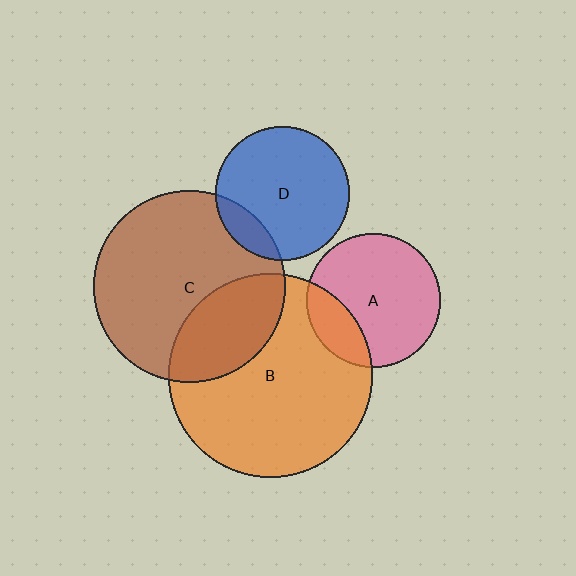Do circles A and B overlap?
Yes.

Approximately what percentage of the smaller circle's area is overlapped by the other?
Approximately 20%.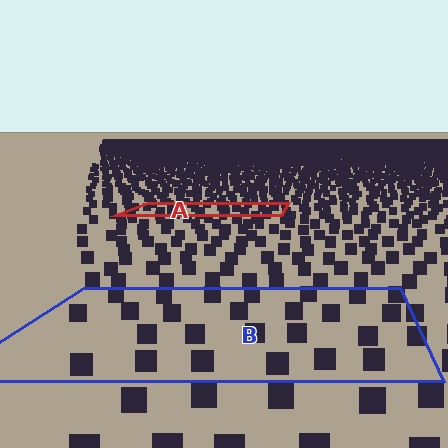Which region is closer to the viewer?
Region B is closer. The texture elements there are larger and more spread out.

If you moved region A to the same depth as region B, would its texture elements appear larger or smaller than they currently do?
They would appear larger. At a closer depth, the same texture elements are projected at a bigger on-screen size.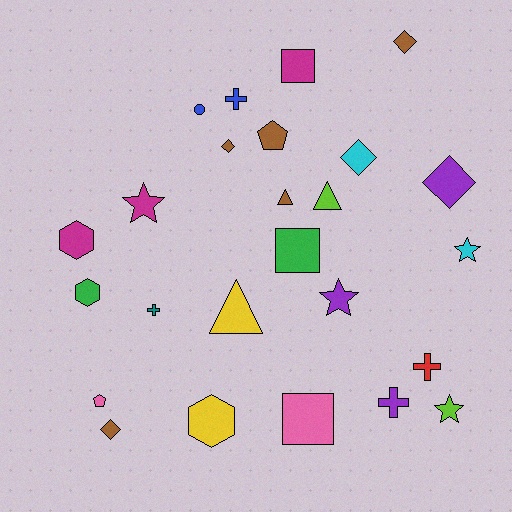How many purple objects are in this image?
There are 3 purple objects.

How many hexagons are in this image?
There are 3 hexagons.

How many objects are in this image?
There are 25 objects.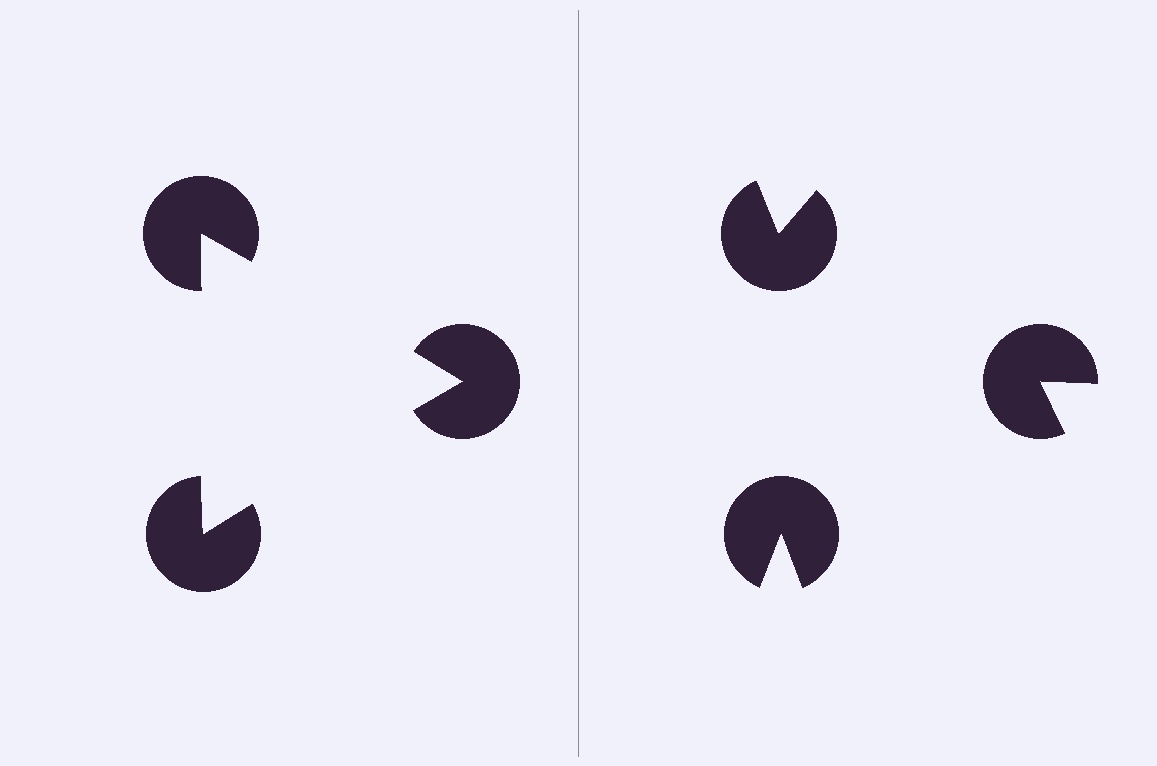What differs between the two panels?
The pac-man discs are positioned identically on both sides; only the wedge orientations differ. On the left they align to a triangle; on the right they are misaligned.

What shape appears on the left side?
An illusory triangle.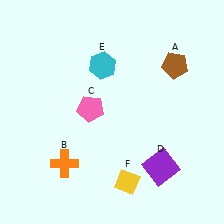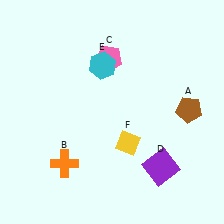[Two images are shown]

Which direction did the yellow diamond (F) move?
The yellow diamond (F) moved up.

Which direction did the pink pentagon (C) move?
The pink pentagon (C) moved up.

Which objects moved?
The objects that moved are: the brown pentagon (A), the pink pentagon (C), the yellow diamond (F).